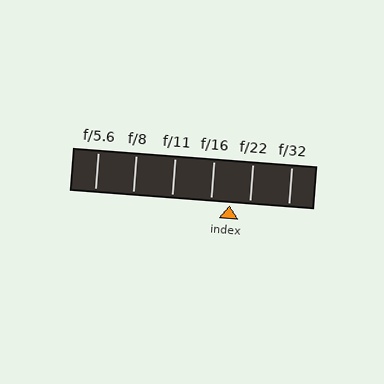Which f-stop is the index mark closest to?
The index mark is closest to f/16.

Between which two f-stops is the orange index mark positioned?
The index mark is between f/16 and f/22.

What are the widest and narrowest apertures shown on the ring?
The widest aperture shown is f/5.6 and the narrowest is f/32.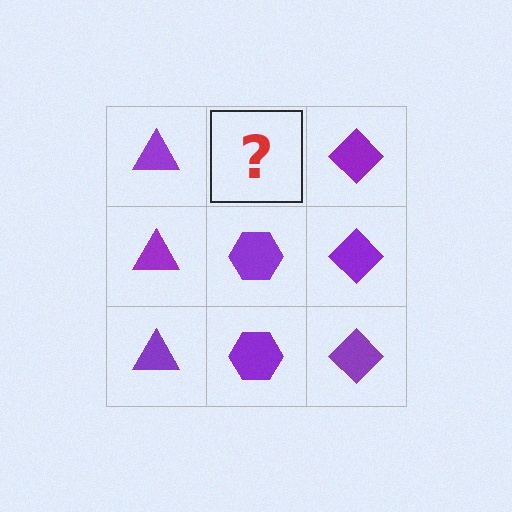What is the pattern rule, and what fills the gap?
The rule is that each column has a consistent shape. The gap should be filled with a purple hexagon.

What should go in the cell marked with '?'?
The missing cell should contain a purple hexagon.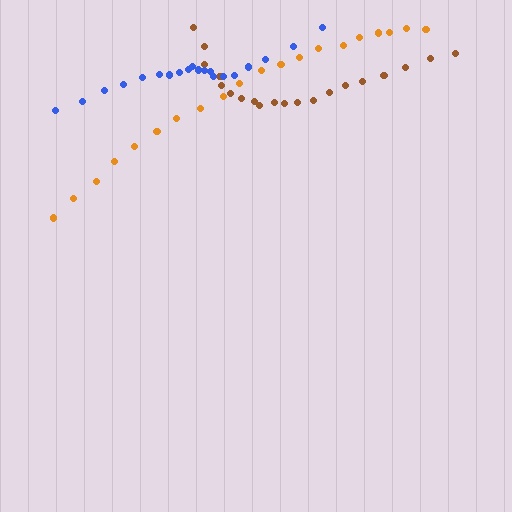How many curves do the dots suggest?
There are 3 distinct paths.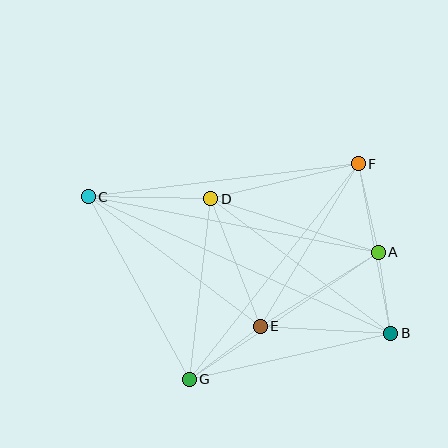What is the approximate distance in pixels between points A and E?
The distance between A and E is approximately 139 pixels.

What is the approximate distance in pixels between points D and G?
The distance between D and G is approximately 182 pixels.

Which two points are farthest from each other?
Points B and C are farthest from each other.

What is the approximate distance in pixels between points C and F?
The distance between C and F is approximately 272 pixels.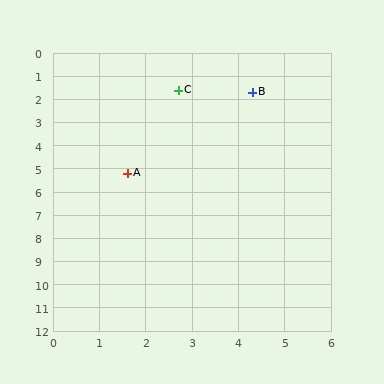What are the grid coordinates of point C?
Point C is at approximately (2.7, 1.6).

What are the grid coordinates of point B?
Point B is at approximately (4.3, 1.7).